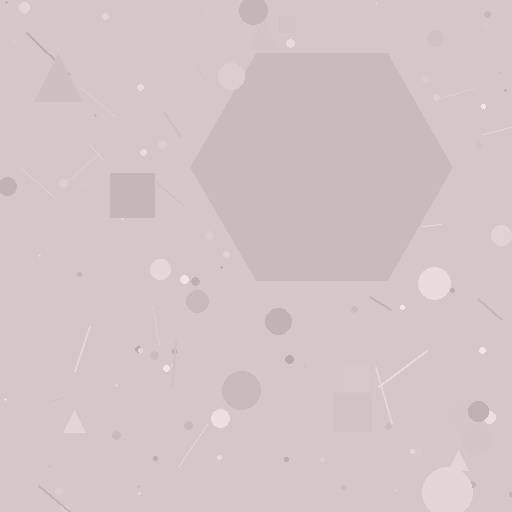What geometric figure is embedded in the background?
A hexagon is embedded in the background.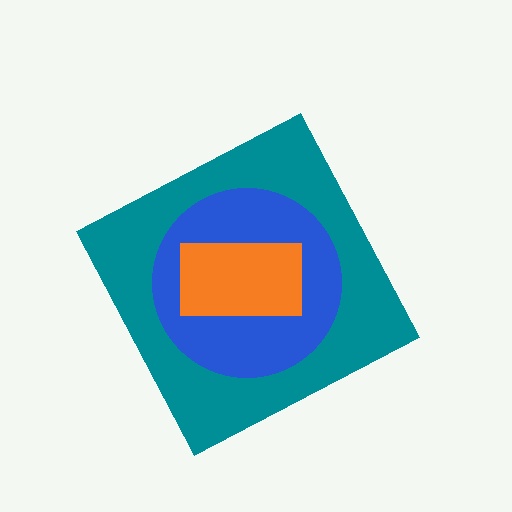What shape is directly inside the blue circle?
The orange rectangle.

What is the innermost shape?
The orange rectangle.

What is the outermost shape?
The teal diamond.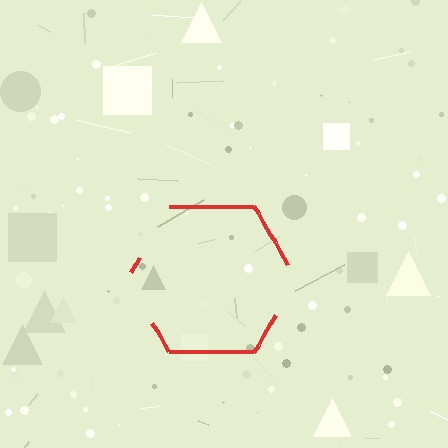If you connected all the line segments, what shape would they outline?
They would outline a hexagon.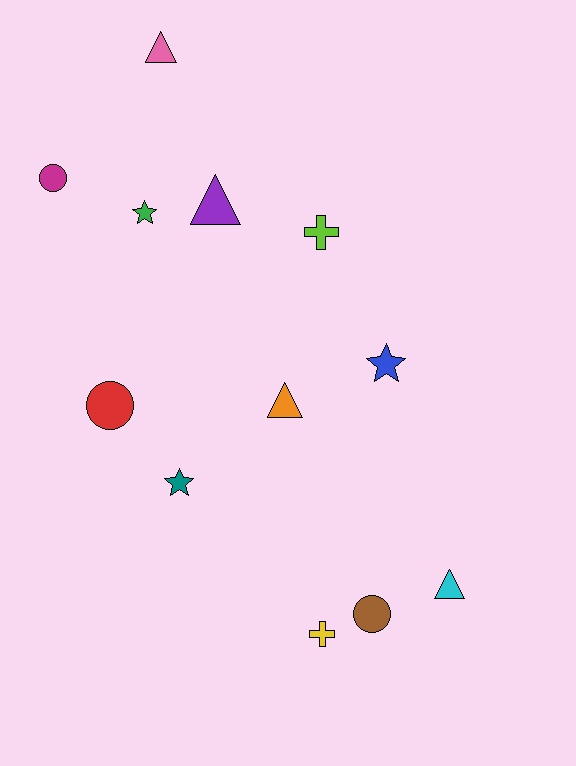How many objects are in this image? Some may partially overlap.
There are 12 objects.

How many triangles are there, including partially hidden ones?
There are 4 triangles.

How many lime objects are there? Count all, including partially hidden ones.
There is 1 lime object.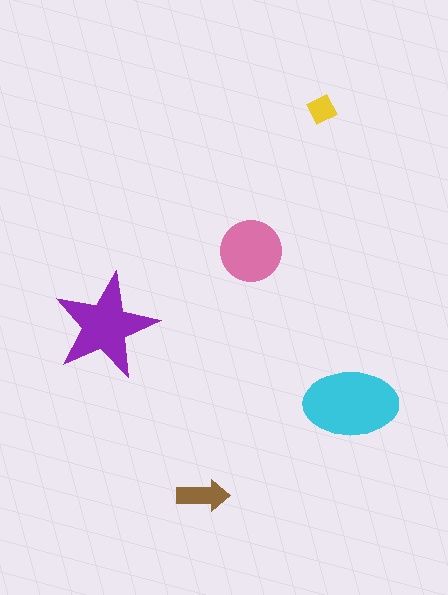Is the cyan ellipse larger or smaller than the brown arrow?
Larger.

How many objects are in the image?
There are 5 objects in the image.